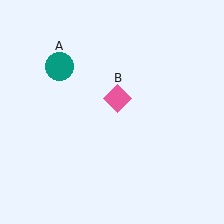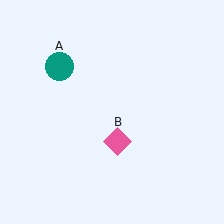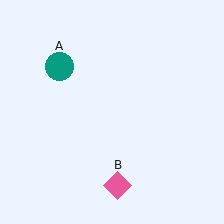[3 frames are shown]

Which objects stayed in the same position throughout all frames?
Teal circle (object A) remained stationary.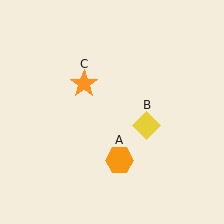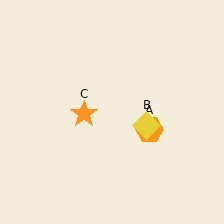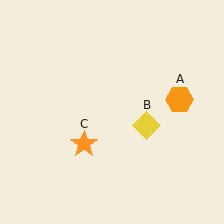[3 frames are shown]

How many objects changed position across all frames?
2 objects changed position: orange hexagon (object A), orange star (object C).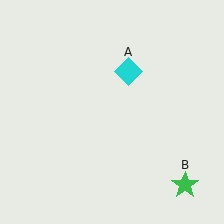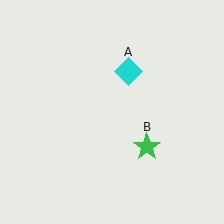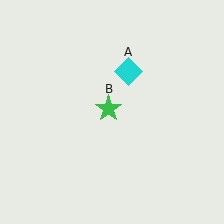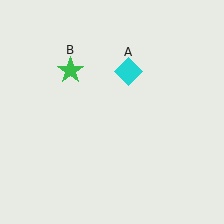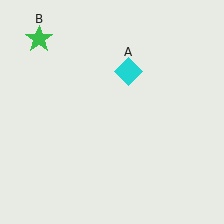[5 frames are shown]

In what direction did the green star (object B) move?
The green star (object B) moved up and to the left.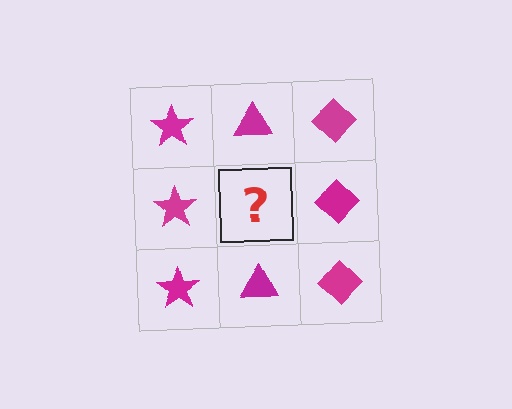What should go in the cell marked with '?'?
The missing cell should contain a magenta triangle.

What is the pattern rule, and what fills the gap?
The rule is that each column has a consistent shape. The gap should be filled with a magenta triangle.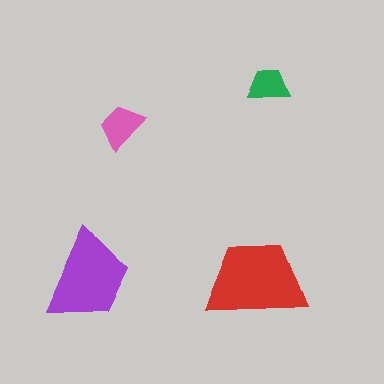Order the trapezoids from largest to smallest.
the red one, the purple one, the pink one, the green one.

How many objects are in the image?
There are 4 objects in the image.